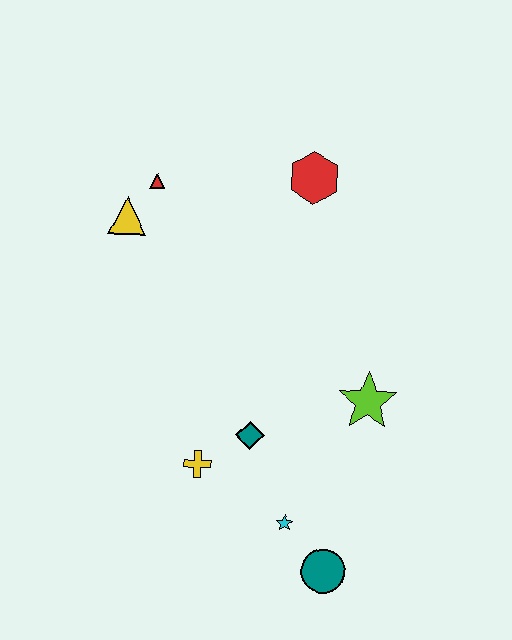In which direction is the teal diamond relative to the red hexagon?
The teal diamond is below the red hexagon.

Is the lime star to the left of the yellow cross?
No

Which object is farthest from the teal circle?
The red triangle is farthest from the teal circle.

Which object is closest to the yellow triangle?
The red triangle is closest to the yellow triangle.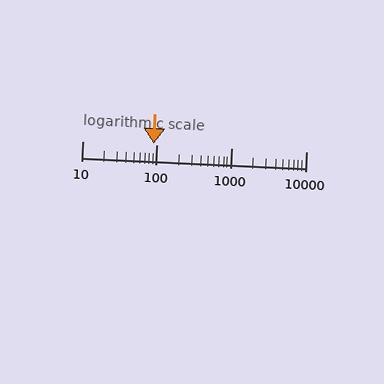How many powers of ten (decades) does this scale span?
The scale spans 3 decades, from 10 to 10000.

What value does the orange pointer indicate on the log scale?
The pointer indicates approximately 90.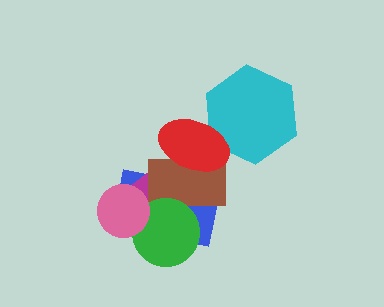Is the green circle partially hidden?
Yes, it is partially covered by another shape.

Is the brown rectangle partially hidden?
Yes, it is partially covered by another shape.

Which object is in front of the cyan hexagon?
The red ellipse is in front of the cyan hexagon.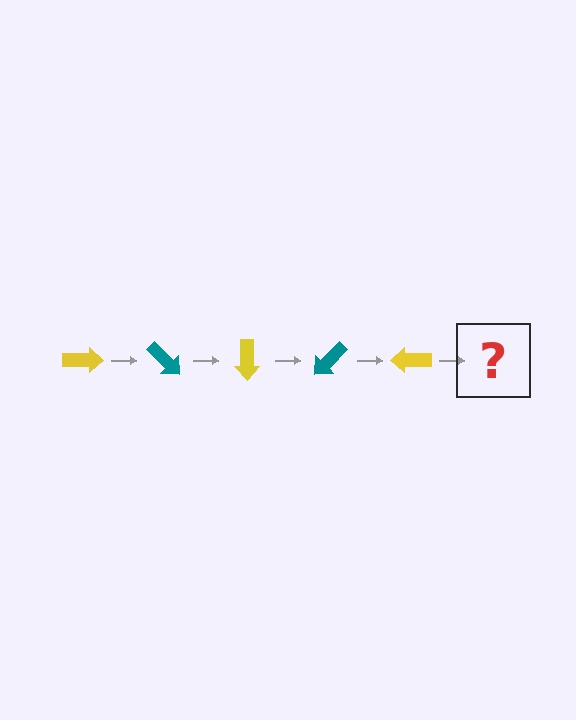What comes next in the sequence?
The next element should be a teal arrow, rotated 225 degrees from the start.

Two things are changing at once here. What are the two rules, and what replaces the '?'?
The two rules are that it rotates 45 degrees each step and the color cycles through yellow and teal. The '?' should be a teal arrow, rotated 225 degrees from the start.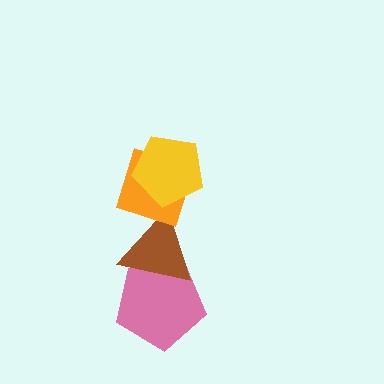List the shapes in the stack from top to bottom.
From top to bottom: the yellow pentagon, the orange diamond, the brown triangle, the pink pentagon.